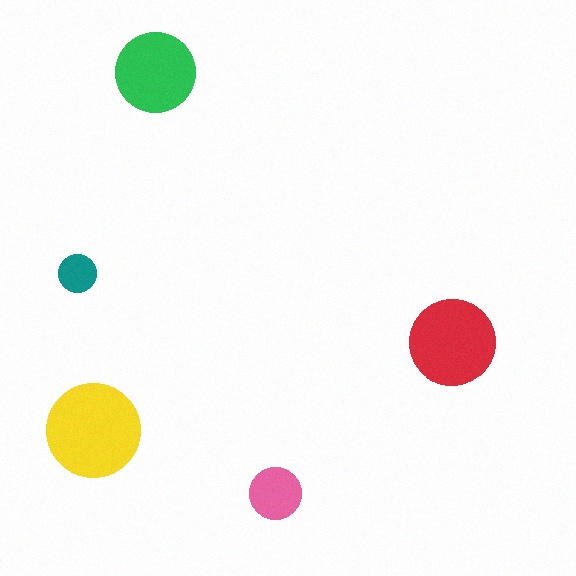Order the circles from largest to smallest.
the yellow one, the red one, the green one, the pink one, the teal one.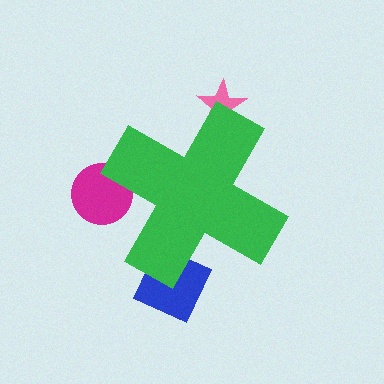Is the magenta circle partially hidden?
Yes, the magenta circle is partially hidden behind the green cross.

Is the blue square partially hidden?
Yes, the blue square is partially hidden behind the green cross.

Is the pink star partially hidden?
Yes, the pink star is partially hidden behind the green cross.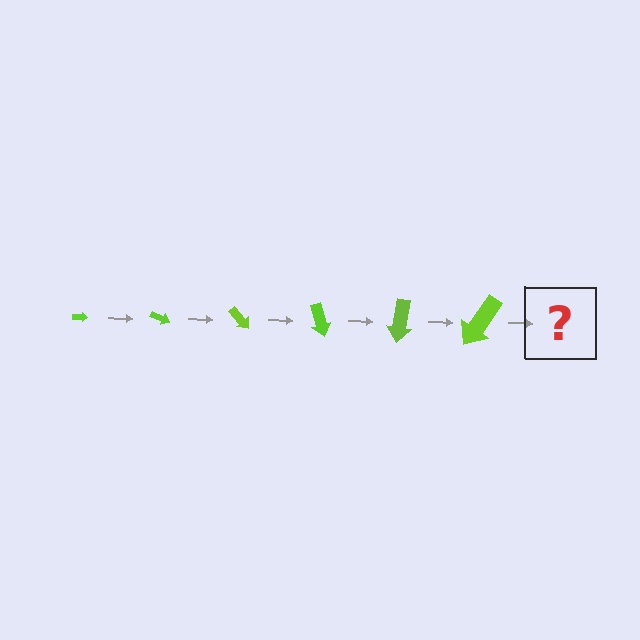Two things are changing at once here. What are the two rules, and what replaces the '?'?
The two rules are that the arrow grows larger each step and it rotates 25 degrees each step. The '?' should be an arrow, larger than the previous one and rotated 150 degrees from the start.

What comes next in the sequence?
The next element should be an arrow, larger than the previous one and rotated 150 degrees from the start.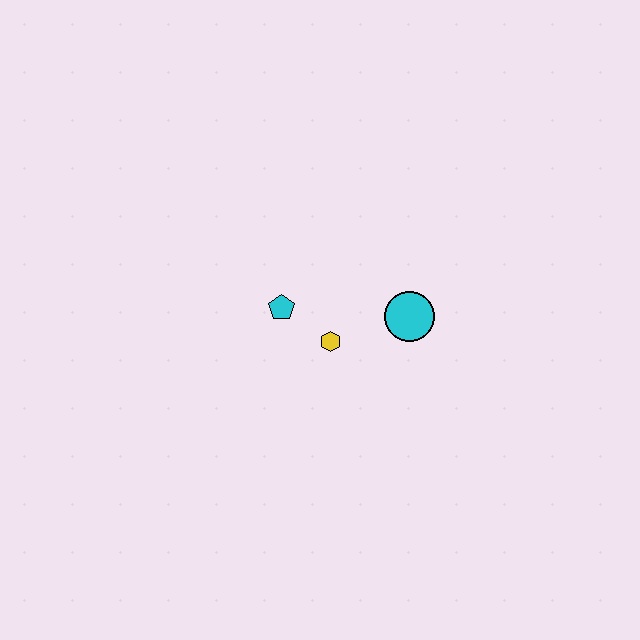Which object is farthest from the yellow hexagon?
The cyan circle is farthest from the yellow hexagon.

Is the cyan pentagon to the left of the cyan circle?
Yes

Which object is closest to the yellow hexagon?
The cyan pentagon is closest to the yellow hexagon.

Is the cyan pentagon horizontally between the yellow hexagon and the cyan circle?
No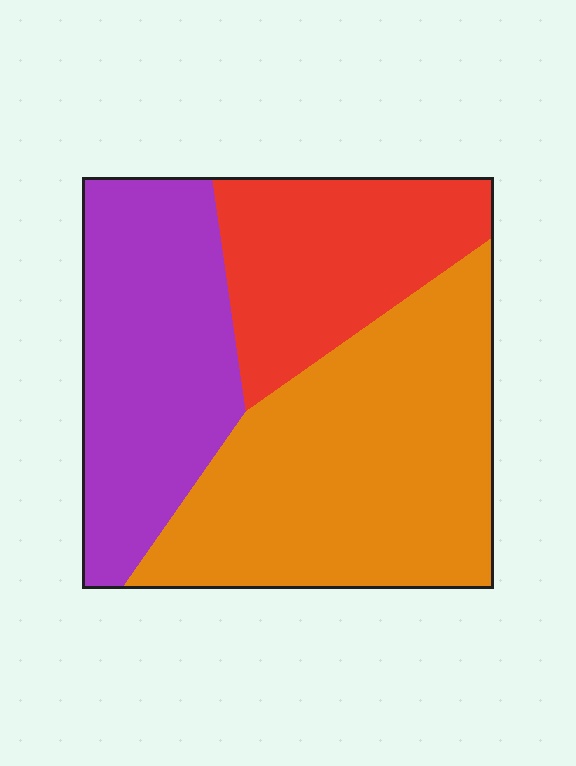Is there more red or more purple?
Purple.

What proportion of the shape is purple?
Purple takes up between a sixth and a third of the shape.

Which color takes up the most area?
Orange, at roughly 45%.